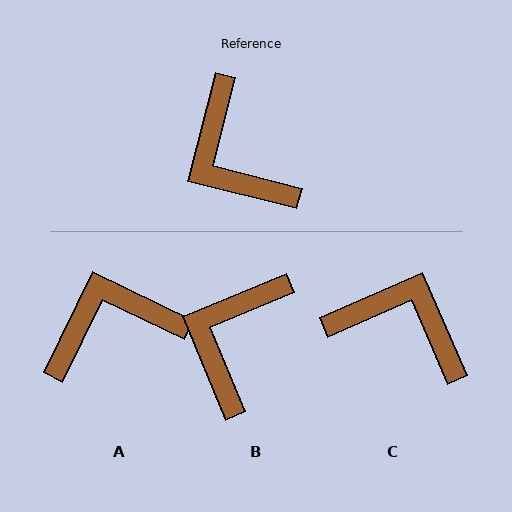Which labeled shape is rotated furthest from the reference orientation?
C, about 142 degrees away.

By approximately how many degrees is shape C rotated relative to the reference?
Approximately 142 degrees clockwise.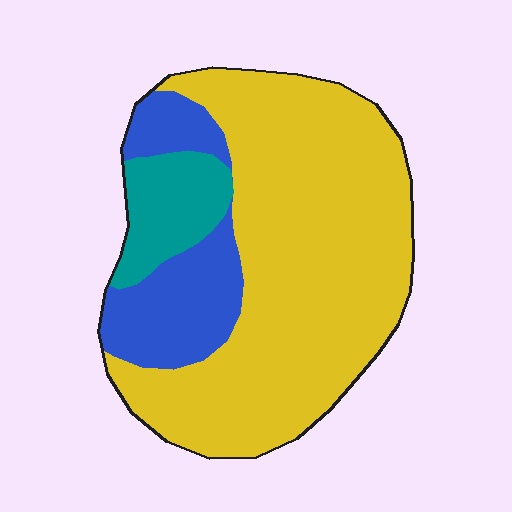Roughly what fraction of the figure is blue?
Blue takes up about one fifth (1/5) of the figure.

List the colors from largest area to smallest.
From largest to smallest: yellow, blue, teal.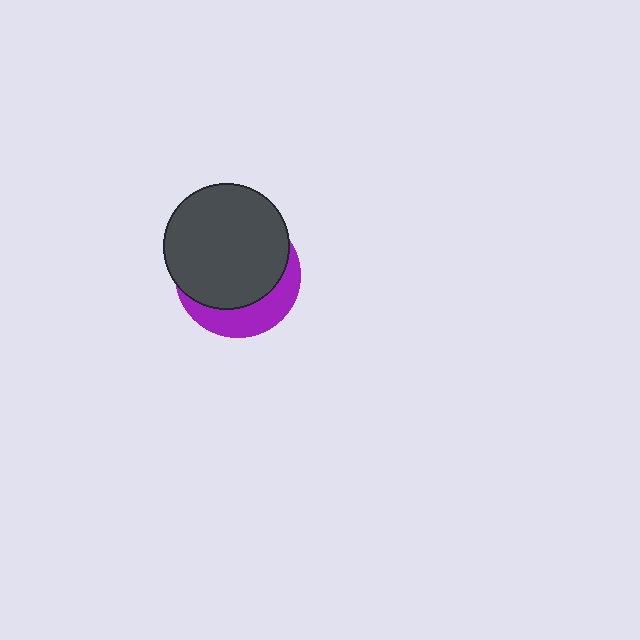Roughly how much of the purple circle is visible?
A small part of it is visible (roughly 31%).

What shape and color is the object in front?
The object in front is a dark gray circle.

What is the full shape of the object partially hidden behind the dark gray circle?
The partially hidden object is a purple circle.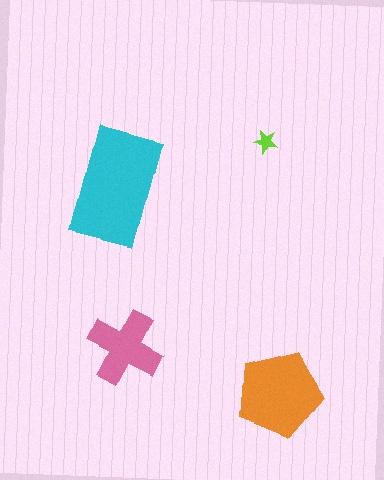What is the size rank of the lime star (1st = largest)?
4th.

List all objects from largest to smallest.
The cyan rectangle, the orange pentagon, the pink cross, the lime star.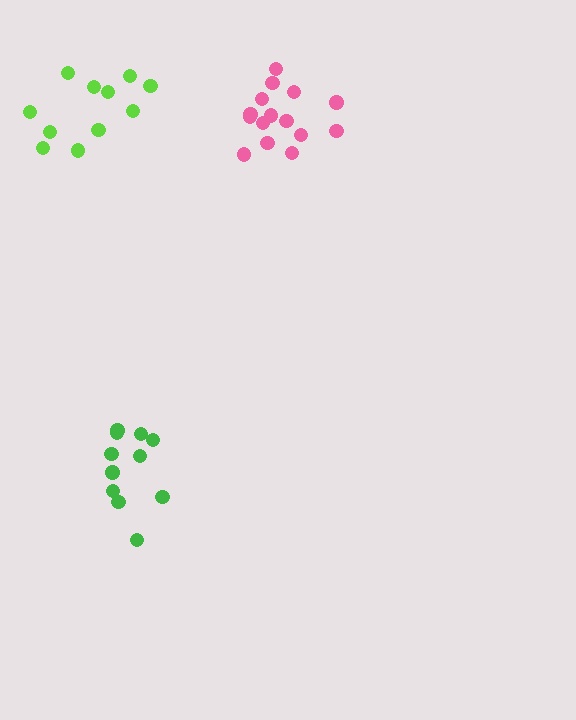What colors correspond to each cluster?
The clusters are colored: green, lime, pink.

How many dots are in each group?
Group 1: 11 dots, Group 2: 11 dots, Group 3: 15 dots (37 total).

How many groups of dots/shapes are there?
There are 3 groups.